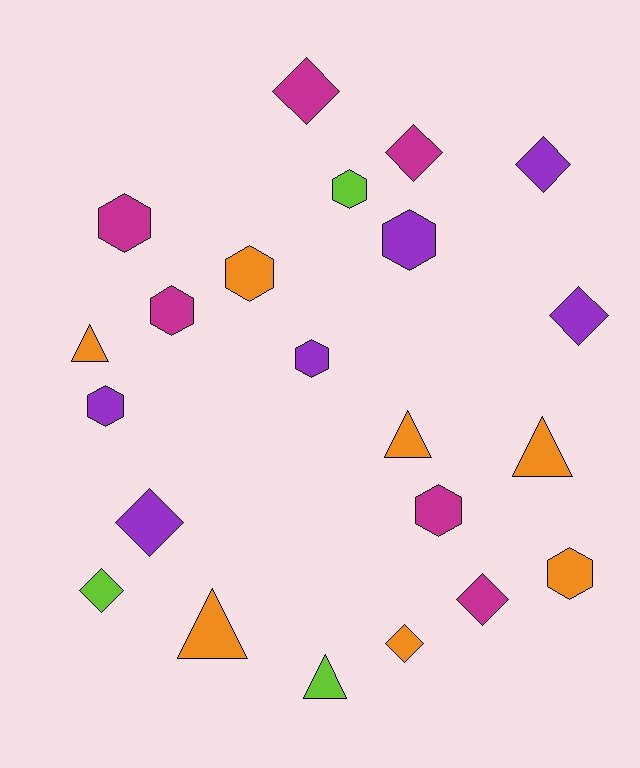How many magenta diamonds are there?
There are 3 magenta diamonds.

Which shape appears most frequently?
Hexagon, with 9 objects.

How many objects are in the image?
There are 22 objects.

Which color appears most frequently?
Orange, with 7 objects.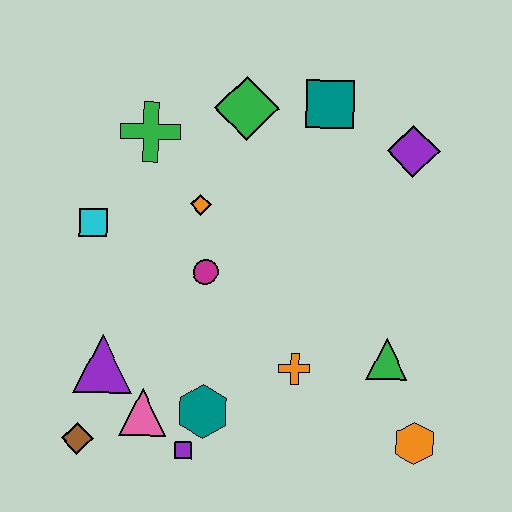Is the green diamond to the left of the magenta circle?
No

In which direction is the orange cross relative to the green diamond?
The orange cross is below the green diamond.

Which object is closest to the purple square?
The teal hexagon is closest to the purple square.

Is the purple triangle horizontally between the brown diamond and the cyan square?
No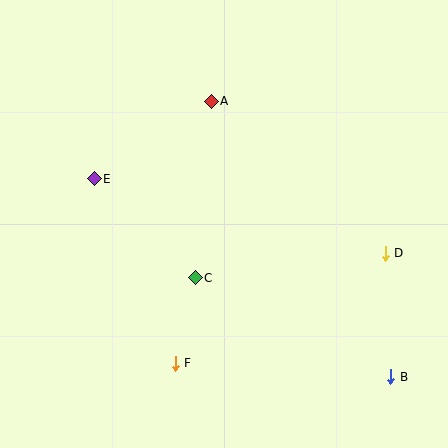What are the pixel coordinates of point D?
Point D is at (385, 253).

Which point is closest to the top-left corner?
Point E is closest to the top-left corner.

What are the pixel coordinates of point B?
Point B is at (391, 377).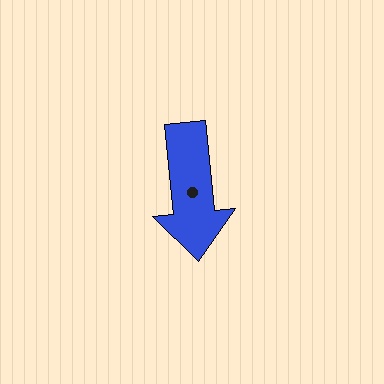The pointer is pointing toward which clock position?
Roughly 6 o'clock.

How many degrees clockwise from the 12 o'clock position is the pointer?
Approximately 174 degrees.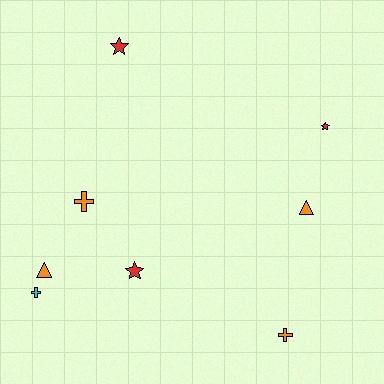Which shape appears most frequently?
Cross, with 3 objects.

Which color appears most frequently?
Orange, with 4 objects.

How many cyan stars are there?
There are no cyan stars.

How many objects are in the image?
There are 8 objects.